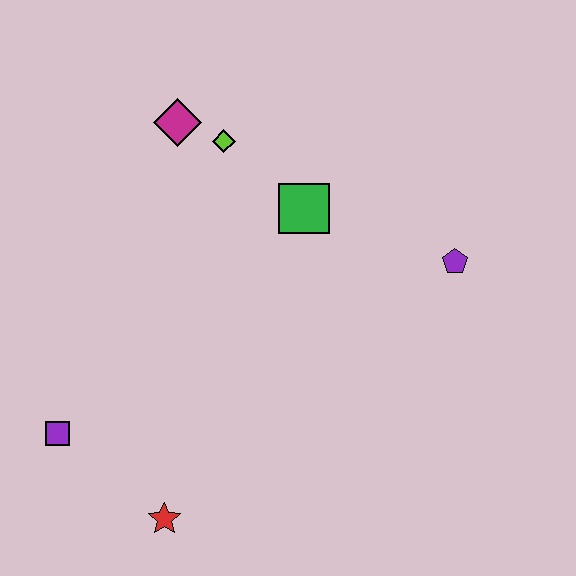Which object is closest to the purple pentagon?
The green square is closest to the purple pentagon.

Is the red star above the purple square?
No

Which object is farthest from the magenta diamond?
The red star is farthest from the magenta diamond.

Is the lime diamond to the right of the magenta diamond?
Yes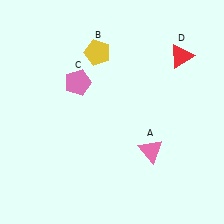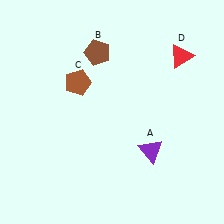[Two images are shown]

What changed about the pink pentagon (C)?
In Image 1, C is pink. In Image 2, it changed to brown.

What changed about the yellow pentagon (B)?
In Image 1, B is yellow. In Image 2, it changed to brown.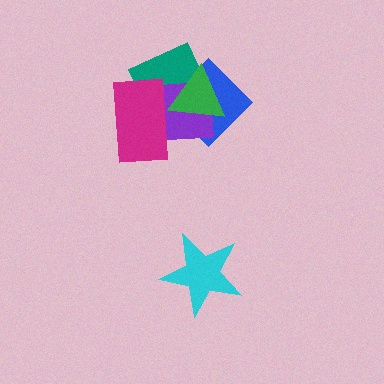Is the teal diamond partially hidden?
Yes, it is partially covered by another shape.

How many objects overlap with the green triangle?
4 objects overlap with the green triangle.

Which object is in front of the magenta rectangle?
The green triangle is in front of the magenta rectangle.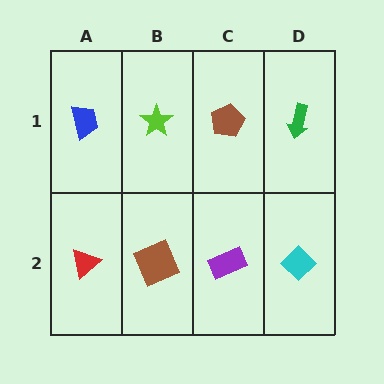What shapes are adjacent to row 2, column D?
A green arrow (row 1, column D), a purple rectangle (row 2, column C).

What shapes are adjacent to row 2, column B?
A lime star (row 1, column B), a red triangle (row 2, column A), a purple rectangle (row 2, column C).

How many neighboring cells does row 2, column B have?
3.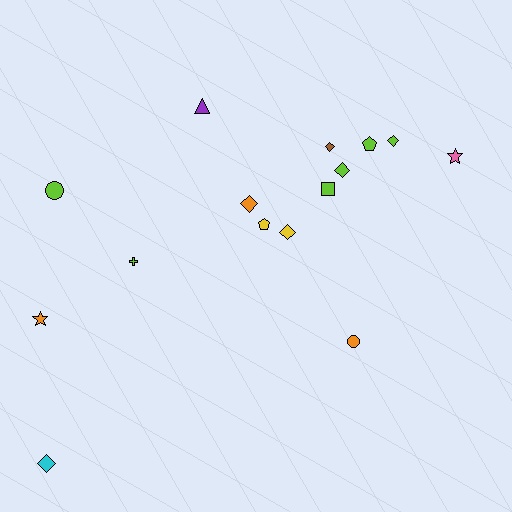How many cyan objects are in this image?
There is 1 cyan object.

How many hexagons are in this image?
There are no hexagons.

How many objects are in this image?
There are 15 objects.